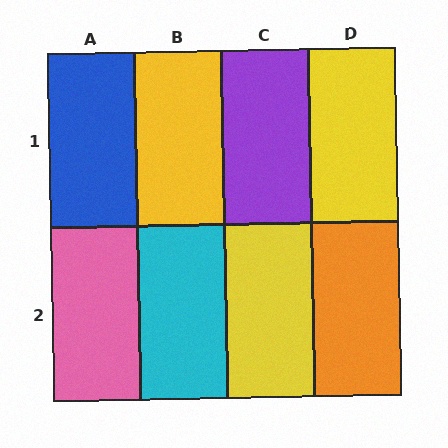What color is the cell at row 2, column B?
Cyan.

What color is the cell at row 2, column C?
Yellow.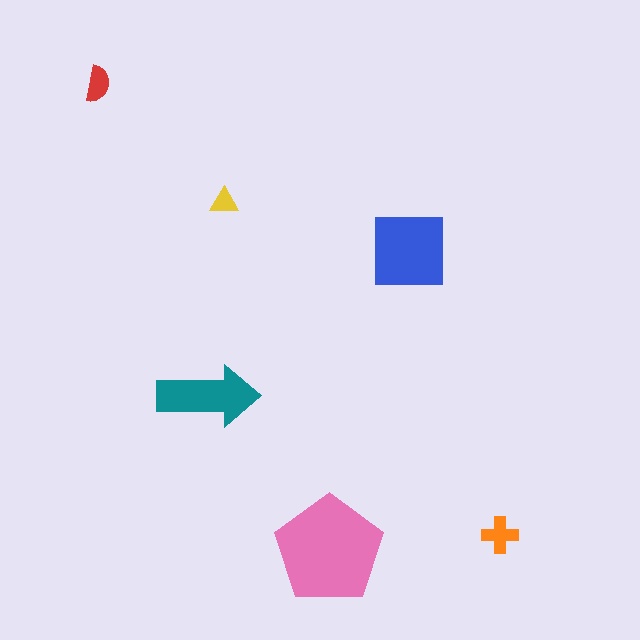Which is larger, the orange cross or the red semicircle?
The orange cross.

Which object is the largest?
The pink pentagon.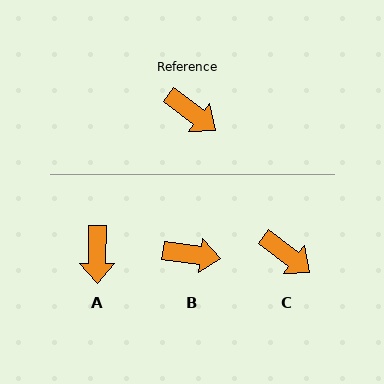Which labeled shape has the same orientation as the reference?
C.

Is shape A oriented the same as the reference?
No, it is off by about 54 degrees.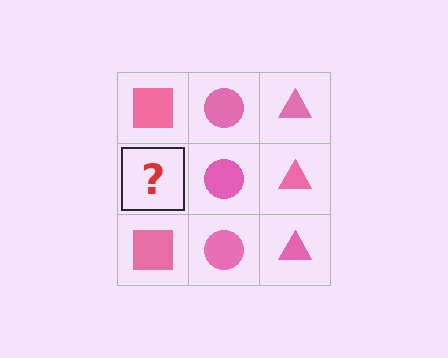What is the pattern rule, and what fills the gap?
The rule is that each column has a consistent shape. The gap should be filled with a pink square.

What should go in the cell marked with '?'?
The missing cell should contain a pink square.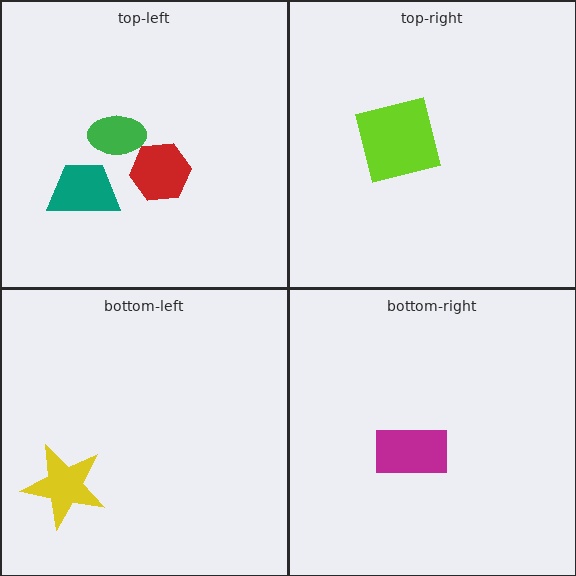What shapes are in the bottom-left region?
The yellow star.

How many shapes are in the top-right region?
1.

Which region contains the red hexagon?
The top-left region.